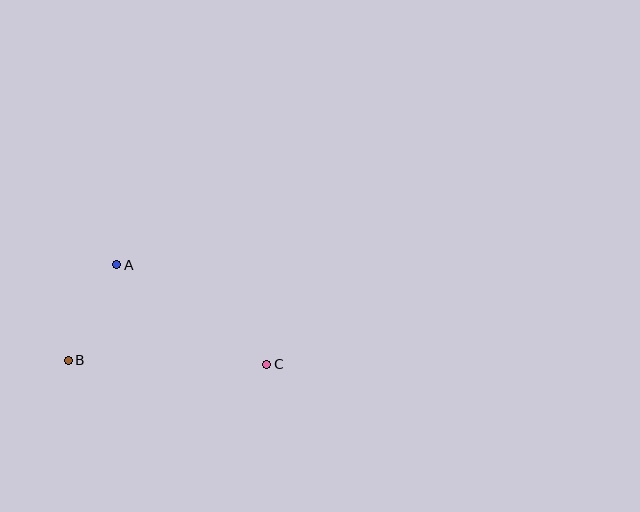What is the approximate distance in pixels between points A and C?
The distance between A and C is approximately 180 pixels.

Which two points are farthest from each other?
Points B and C are farthest from each other.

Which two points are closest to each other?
Points A and B are closest to each other.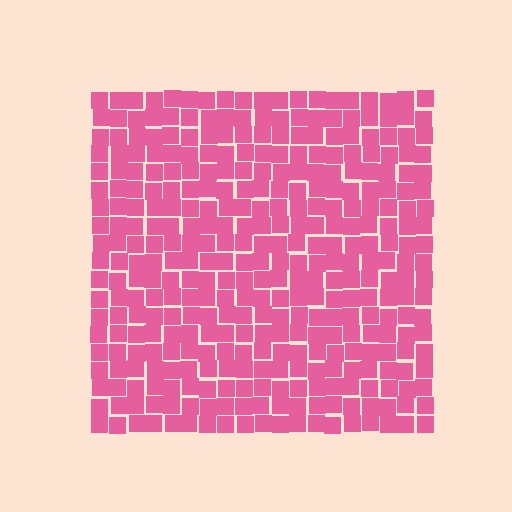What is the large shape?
The large shape is a square.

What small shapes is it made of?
It is made of small squares.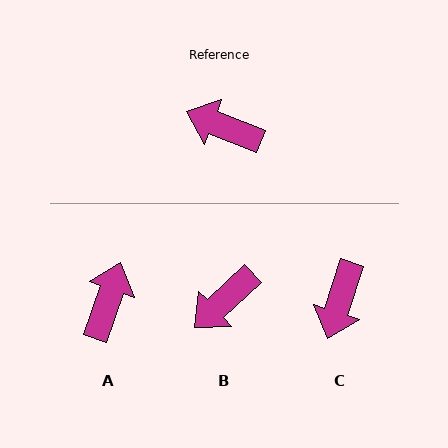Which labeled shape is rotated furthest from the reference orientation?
C, about 94 degrees away.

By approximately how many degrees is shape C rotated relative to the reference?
Approximately 94 degrees counter-clockwise.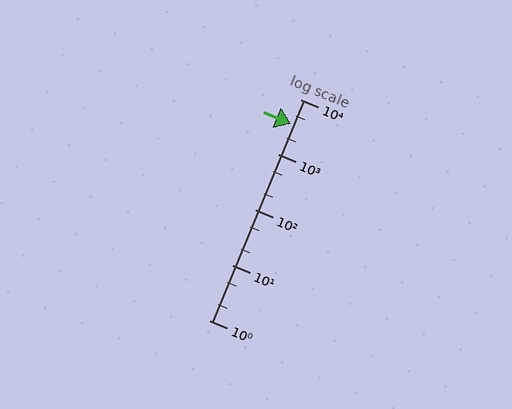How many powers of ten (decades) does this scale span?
The scale spans 4 decades, from 1 to 10000.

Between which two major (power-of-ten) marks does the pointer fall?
The pointer is between 1000 and 10000.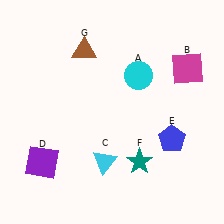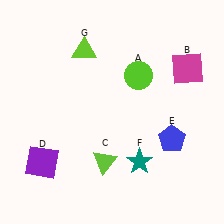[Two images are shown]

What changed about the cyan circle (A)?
In Image 1, A is cyan. In Image 2, it changed to lime.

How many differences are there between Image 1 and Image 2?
There are 3 differences between the two images.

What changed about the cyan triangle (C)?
In Image 1, C is cyan. In Image 2, it changed to lime.